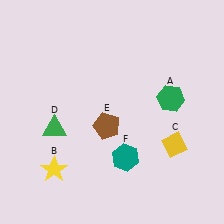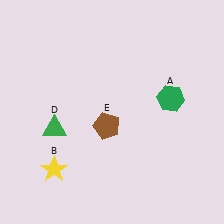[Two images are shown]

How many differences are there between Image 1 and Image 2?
There are 2 differences between the two images.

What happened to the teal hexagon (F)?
The teal hexagon (F) was removed in Image 2. It was in the bottom-right area of Image 1.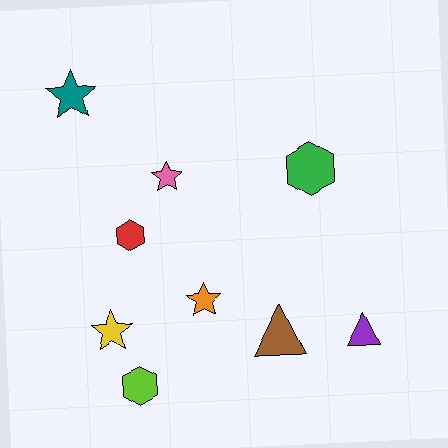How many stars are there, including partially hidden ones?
There are 4 stars.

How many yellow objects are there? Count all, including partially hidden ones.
There is 1 yellow object.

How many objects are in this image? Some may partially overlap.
There are 9 objects.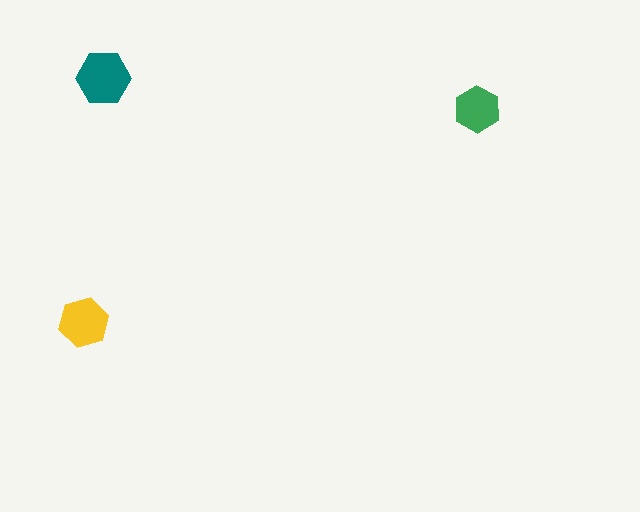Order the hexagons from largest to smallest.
the teal one, the yellow one, the green one.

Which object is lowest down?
The yellow hexagon is bottommost.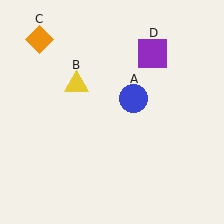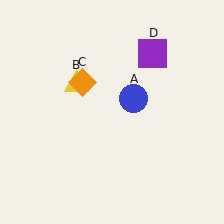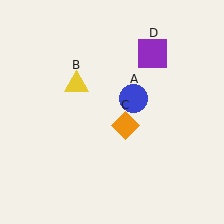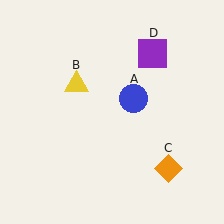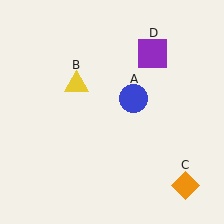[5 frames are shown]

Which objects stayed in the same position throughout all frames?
Blue circle (object A) and yellow triangle (object B) and purple square (object D) remained stationary.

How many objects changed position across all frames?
1 object changed position: orange diamond (object C).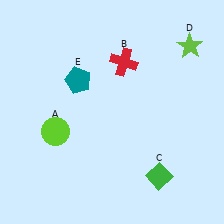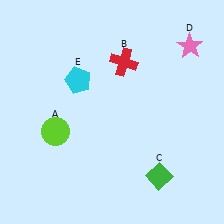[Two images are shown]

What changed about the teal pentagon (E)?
In Image 1, E is teal. In Image 2, it changed to cyan.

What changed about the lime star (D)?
In Image 1, D is lime. In Image 2, it changed to pink.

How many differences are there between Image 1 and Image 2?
There are 2 differences between the two images.